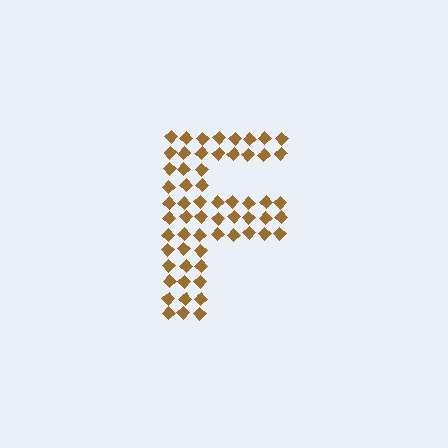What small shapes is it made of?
It is made of small diamonds.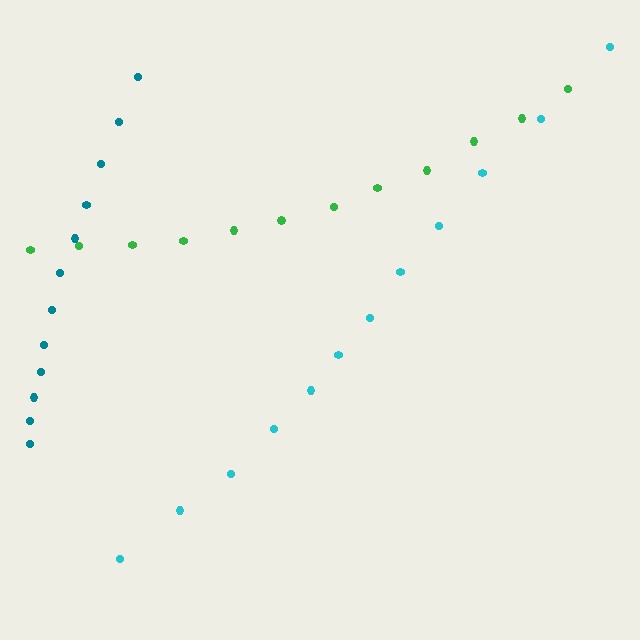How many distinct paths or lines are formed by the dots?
There are 3 distinct paths.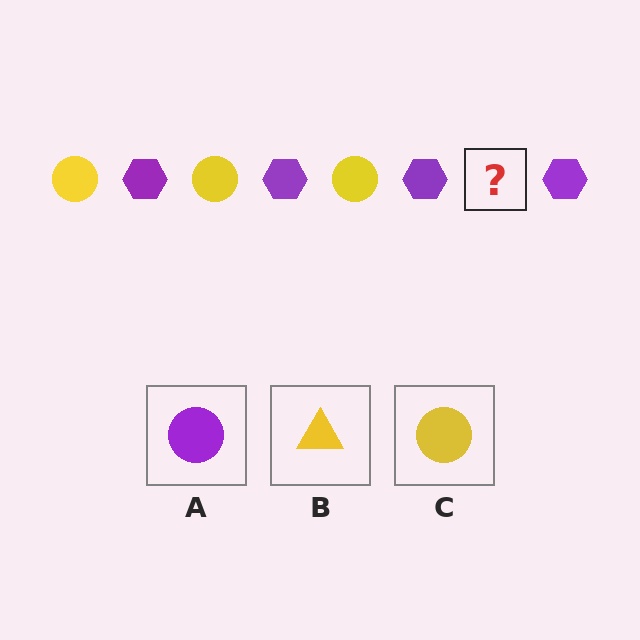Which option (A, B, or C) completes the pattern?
C.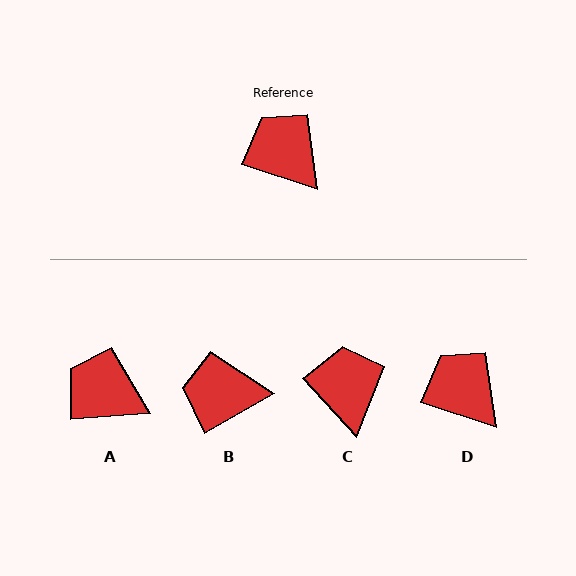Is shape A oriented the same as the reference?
No, it is off by about 23 degrees.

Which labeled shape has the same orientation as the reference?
D.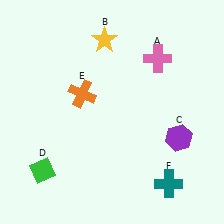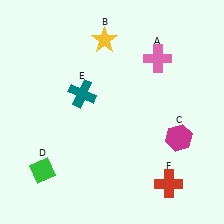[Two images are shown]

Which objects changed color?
C changed from purple to magenta. E changed from orange to teal. F changed from teal to red.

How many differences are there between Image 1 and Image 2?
There are 3 differences between the two images.